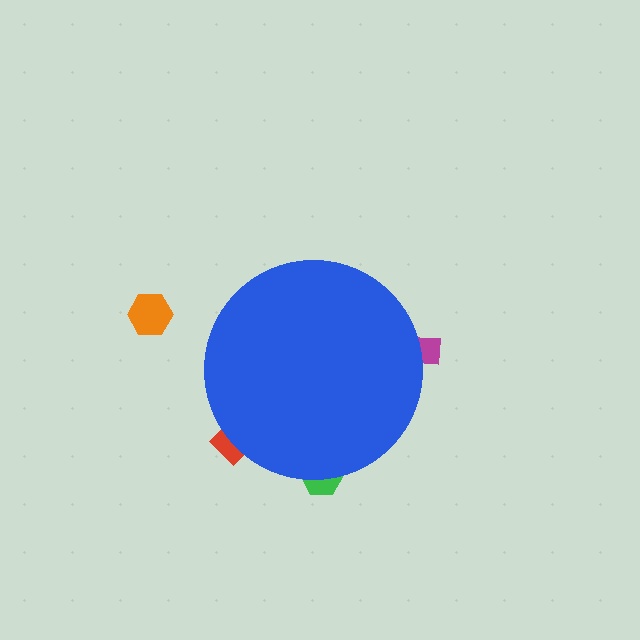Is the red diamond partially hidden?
Yes, the red diamond is partially hidden behind the blue circle.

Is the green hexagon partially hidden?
Yes, the green hexagon is partially hidden behind the blue circle.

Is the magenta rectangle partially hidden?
Yes, the magenta rectangle is partially hidden behind the blue circle.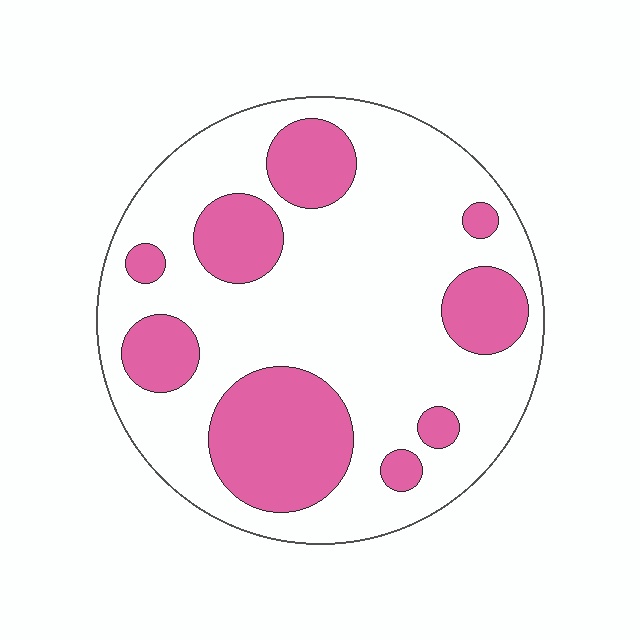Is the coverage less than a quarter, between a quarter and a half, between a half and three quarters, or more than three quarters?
Between a quarter and a half.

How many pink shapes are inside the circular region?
9.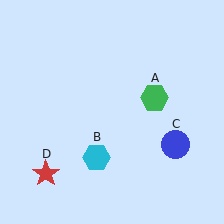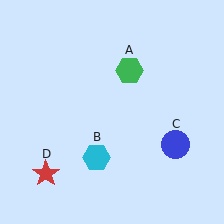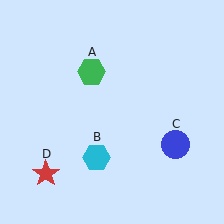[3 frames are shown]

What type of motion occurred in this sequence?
The green hexagon (object A) rotated counterclockwise around the center of the scene.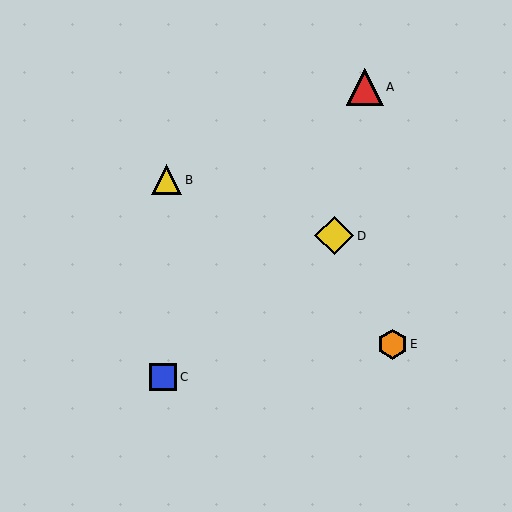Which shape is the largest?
The yellow diamond (labeled D) is the largest.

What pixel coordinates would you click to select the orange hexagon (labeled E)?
Click at (392, 344) to select the orange hexagon E.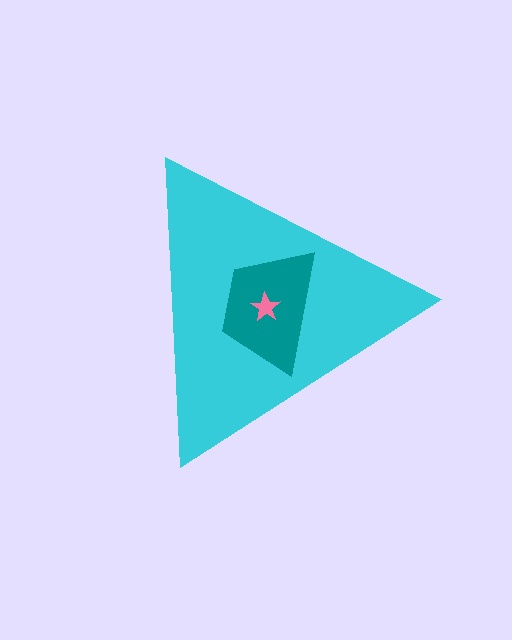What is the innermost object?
The pink star.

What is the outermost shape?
The cyan triangle.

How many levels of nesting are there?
3.